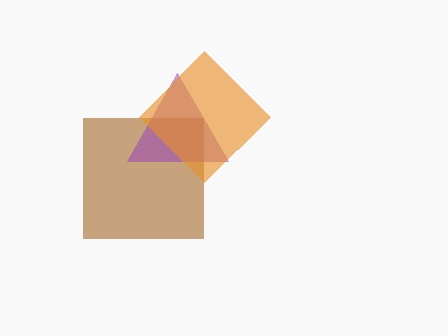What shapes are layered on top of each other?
The layered shapes are: a brown square, a purple triangle, an orange diamond.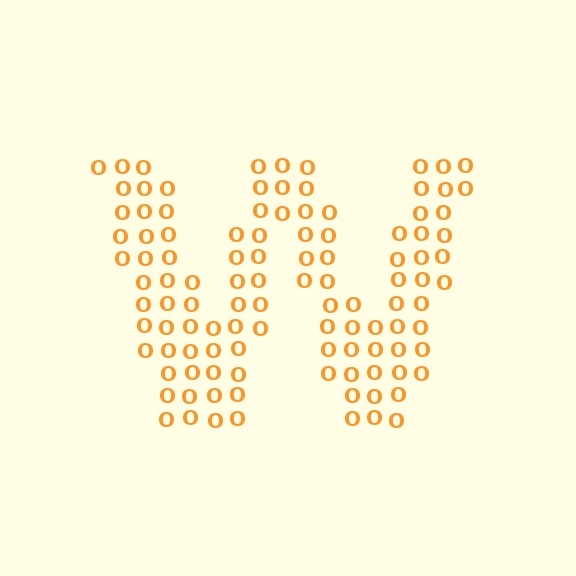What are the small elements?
The small elements are letter O's.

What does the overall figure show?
The overall figure shows the letter W.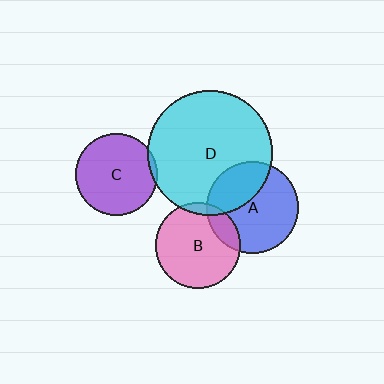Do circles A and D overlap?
Yes.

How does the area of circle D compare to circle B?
Approximately 2.1 times.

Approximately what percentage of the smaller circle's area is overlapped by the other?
Approximately 35%.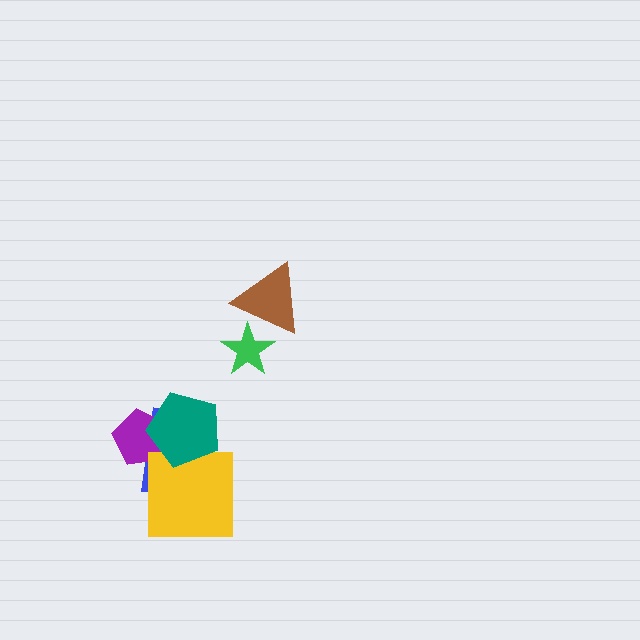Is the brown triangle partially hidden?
No, no other shape covers it.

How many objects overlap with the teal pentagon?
3 objects overlap with the teal pentagon.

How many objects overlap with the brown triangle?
1 object overlaps with the brown triangle.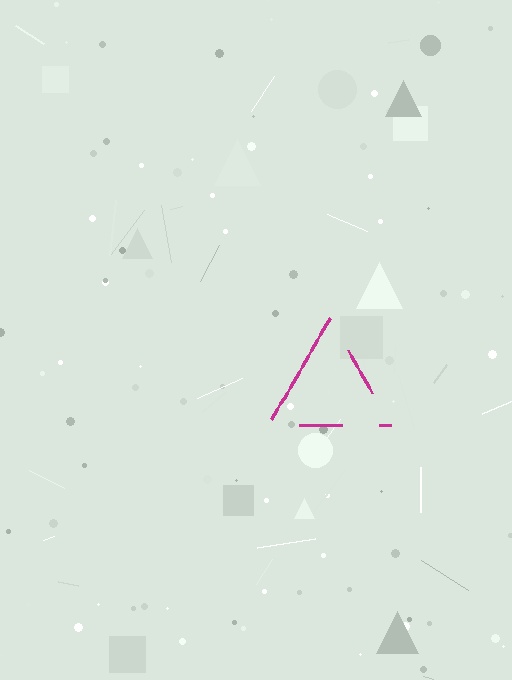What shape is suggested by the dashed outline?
The dashed outline suggests a triangle.